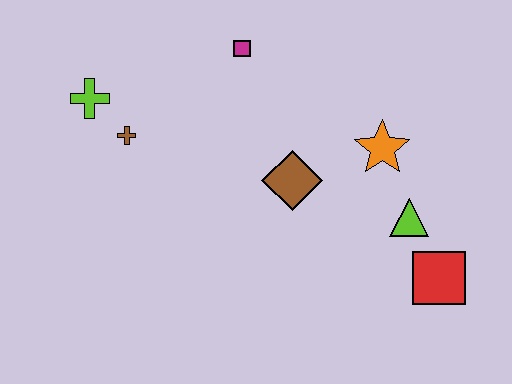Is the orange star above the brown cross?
No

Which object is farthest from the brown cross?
The red square is farthest from the brown cross.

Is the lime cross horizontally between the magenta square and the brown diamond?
No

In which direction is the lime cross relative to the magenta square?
The lime cross is to the left of the magenta square.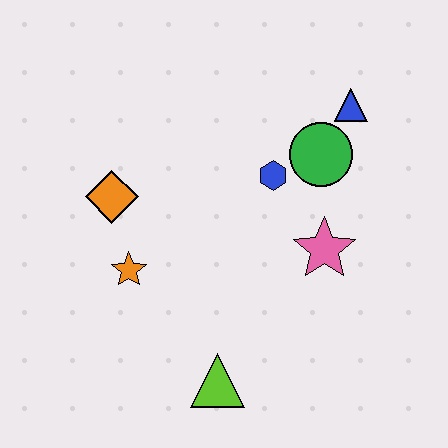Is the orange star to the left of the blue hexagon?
Yes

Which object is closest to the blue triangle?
The green circle is closest to the blue triangle.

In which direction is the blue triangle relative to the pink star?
The blue triangle is above the pink star.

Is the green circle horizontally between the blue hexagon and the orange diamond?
No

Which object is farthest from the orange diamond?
The blue triangle is farthest from the orange diamond.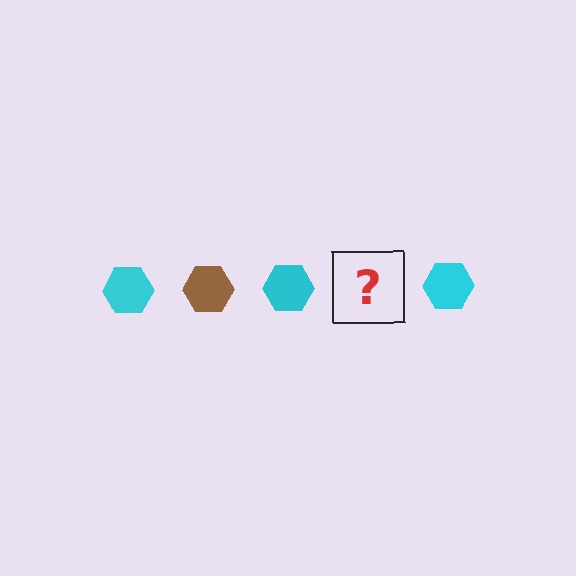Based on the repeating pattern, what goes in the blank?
The blank should be a brown hexagon.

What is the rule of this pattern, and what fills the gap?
The rule is that the pattern cycles through cyan, brown hexagons. The gap should be filled with a brown hexagon.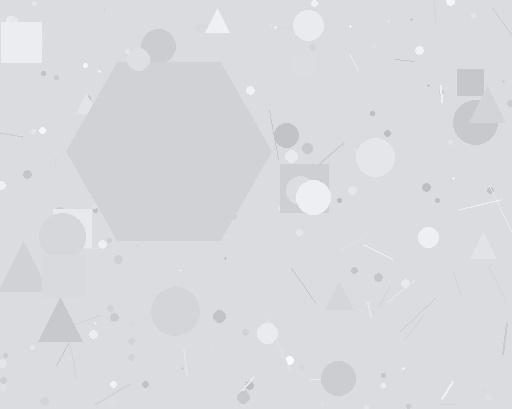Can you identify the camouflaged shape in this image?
The camouflaged shape is a hexagon.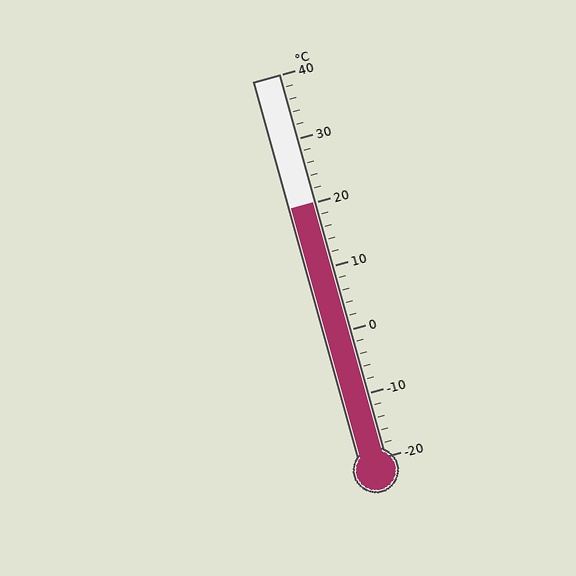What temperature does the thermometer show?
The thermometer shows approximately 20°C.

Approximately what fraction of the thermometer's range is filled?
The thermometer is filled to approximately 65% of its range.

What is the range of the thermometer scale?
The thermometer scale ranges from -20°C to 40°C.